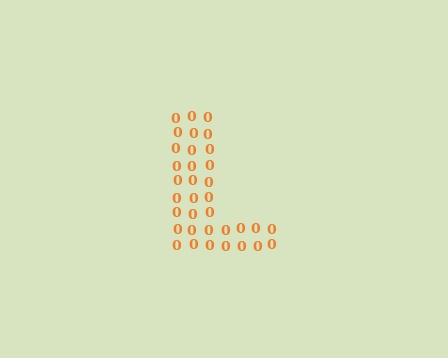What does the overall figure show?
The overall figure shows the letter L.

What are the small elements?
The small elements are digit 0's.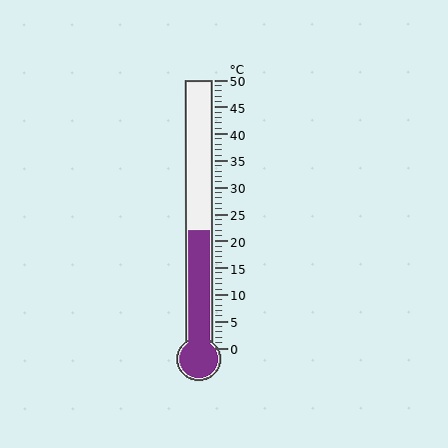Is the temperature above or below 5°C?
The temperature is above 5°C.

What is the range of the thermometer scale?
The thermometer scale ranges from 0°C to 50°C.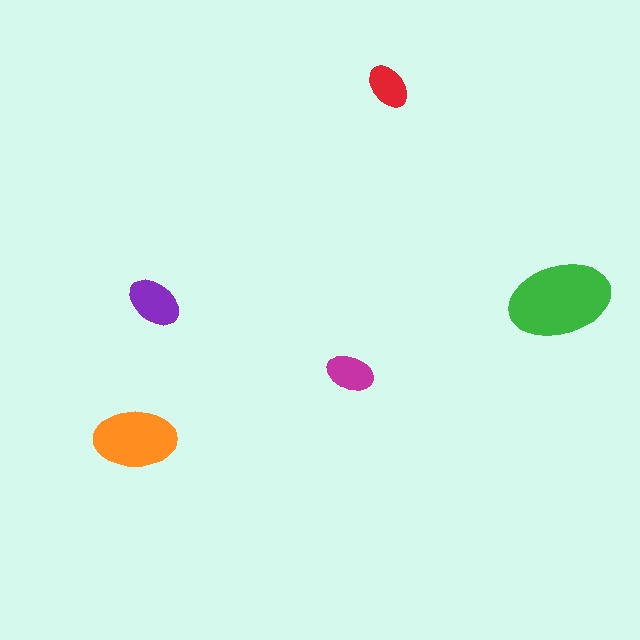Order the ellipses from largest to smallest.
the green one, the orange one, the purple one, the magenta one, the red one.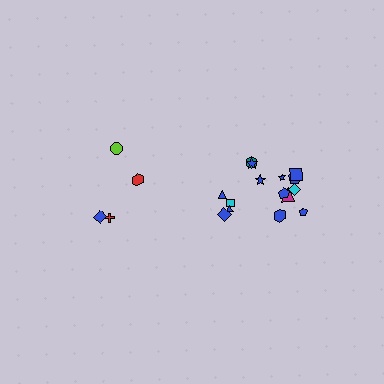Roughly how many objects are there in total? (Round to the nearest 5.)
Roughly 20 objects in total.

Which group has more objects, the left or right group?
The right group.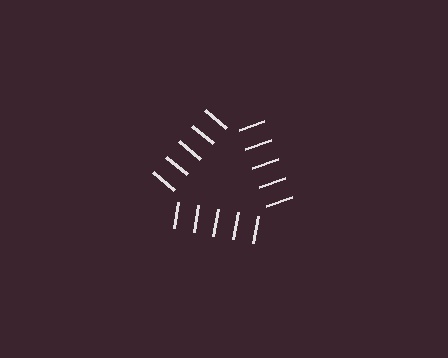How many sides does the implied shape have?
3 sides — the line-ends trace a triangle.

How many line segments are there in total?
15 — 5 along each of the 3 edges.